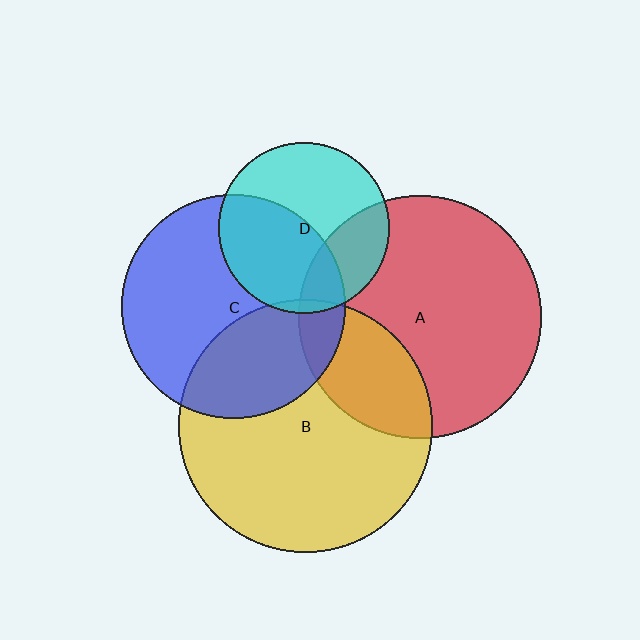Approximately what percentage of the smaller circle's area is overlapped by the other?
Approximately 45%.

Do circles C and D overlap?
Yes.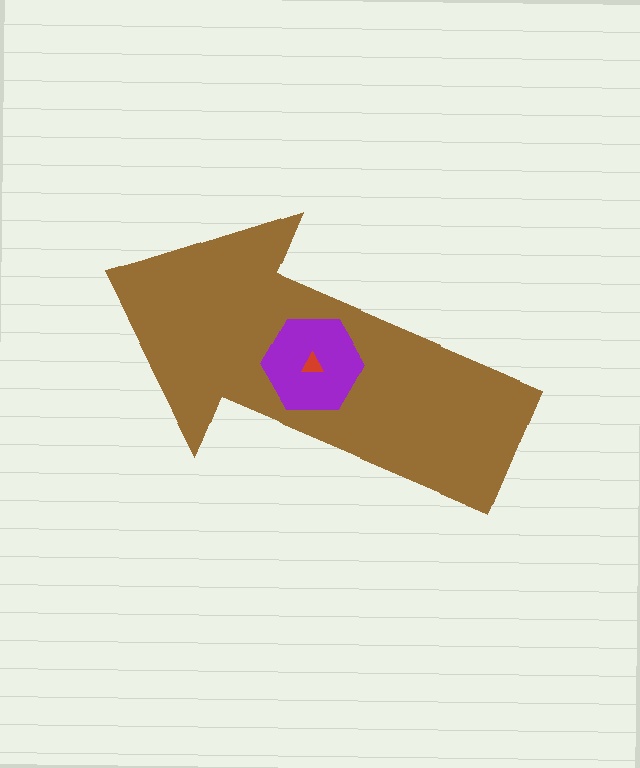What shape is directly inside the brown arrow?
The purple hexagon.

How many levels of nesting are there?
3.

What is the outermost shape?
The brown arrow.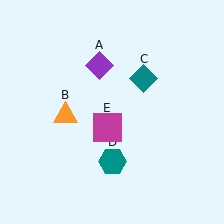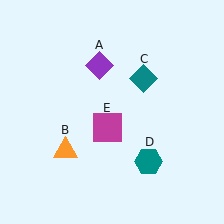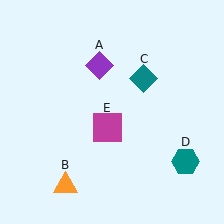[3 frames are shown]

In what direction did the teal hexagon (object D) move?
The teal hexagon (object D) moved right.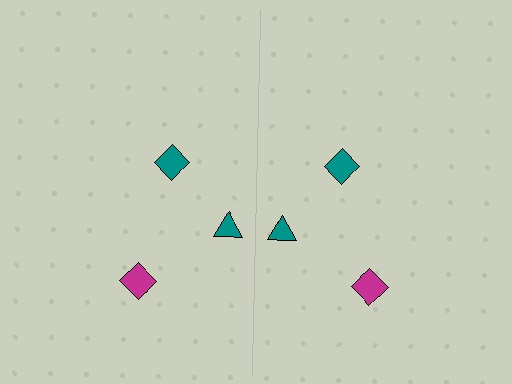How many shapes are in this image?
There are 6 shapes in this image.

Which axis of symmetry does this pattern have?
The pattern has a vertical axis of symmetry running through the center of the image.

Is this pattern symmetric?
Yes, this pattern has bilateral (reflection) symmetry.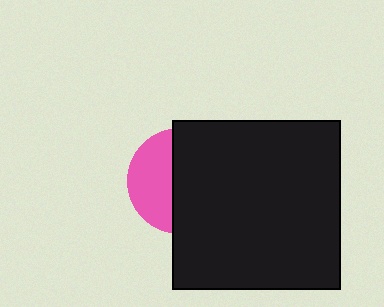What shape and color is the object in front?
The object in front is a black square.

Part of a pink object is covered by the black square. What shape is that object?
It is a circle.